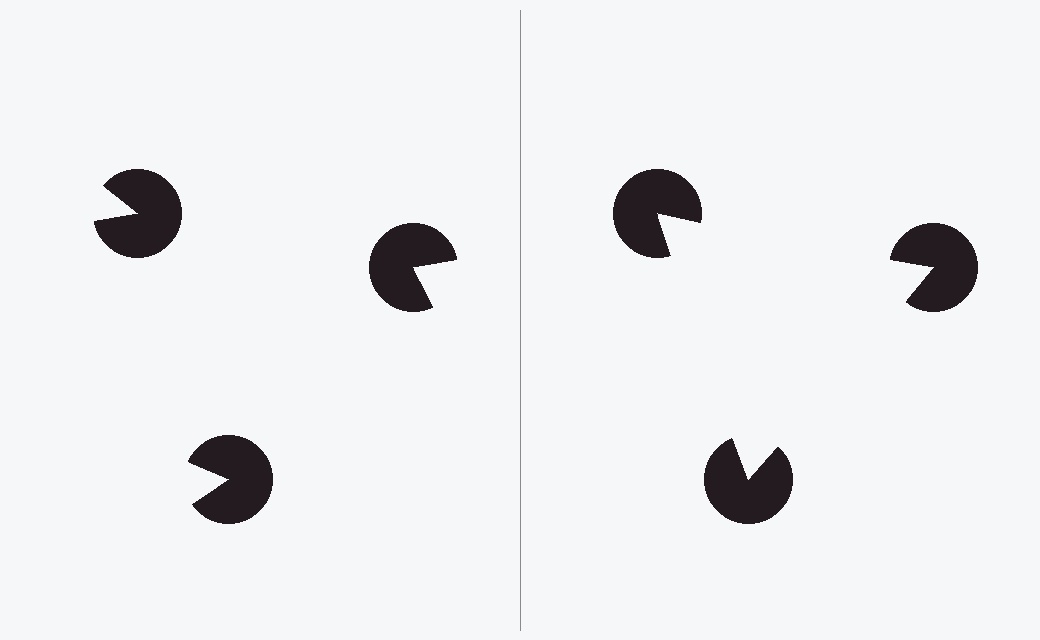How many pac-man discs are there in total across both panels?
6 — 3 on each side.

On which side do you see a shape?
An illusory triangle appears on the right side. On the left side the wedge cuts are rotated, so no coherent shape forms.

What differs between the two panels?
The pac-man discs are positioned identically on both sides; only the wedge orientations differ. On the right they align to a triangle; on the left they are misaligned.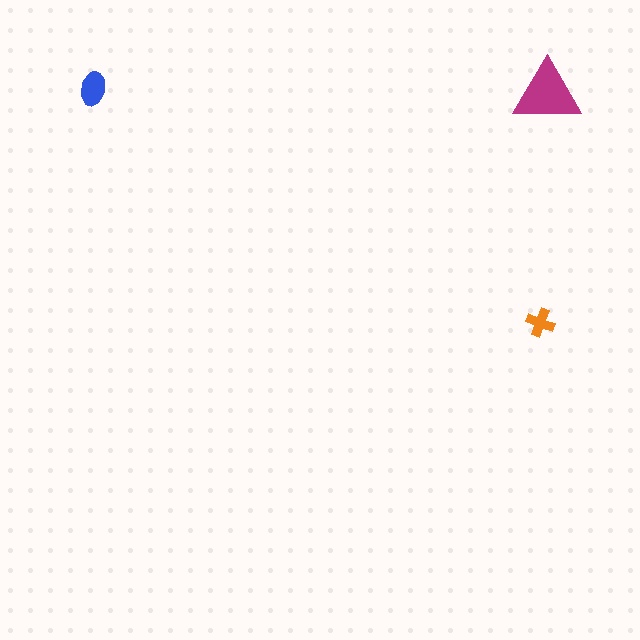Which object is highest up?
The blue ellipse is topmost.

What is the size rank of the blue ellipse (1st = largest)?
2nd.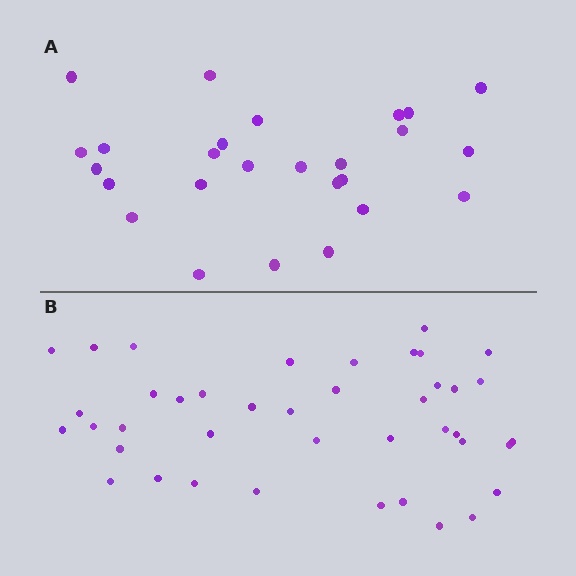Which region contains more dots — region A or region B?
Region B (the bottom region) has more dots.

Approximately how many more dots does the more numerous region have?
Region B has approximately 15 more dots than region A.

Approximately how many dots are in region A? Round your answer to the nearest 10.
About 30 dots. (The exact count is 26, which rounds to 30.)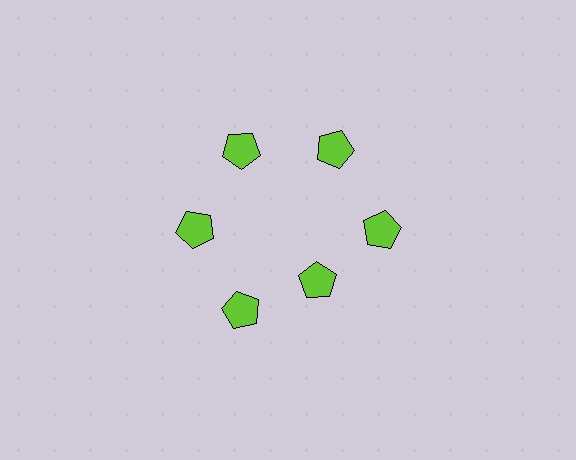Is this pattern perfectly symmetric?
No. The 6 lime pentagons are arranged in a ring, but one element near the 5 o'clock position is pulled inward toward the center, breaking the 6-fold rotational symmetry.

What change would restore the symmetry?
The symmetry would be restored by moving it outward, back onto the ring so that all 6 pentagons sit at equal angles and equal distance from the center.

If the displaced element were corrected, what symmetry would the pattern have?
It would have 6-fold rotational symmetry — the pattern would map onto itself every 60 degrees.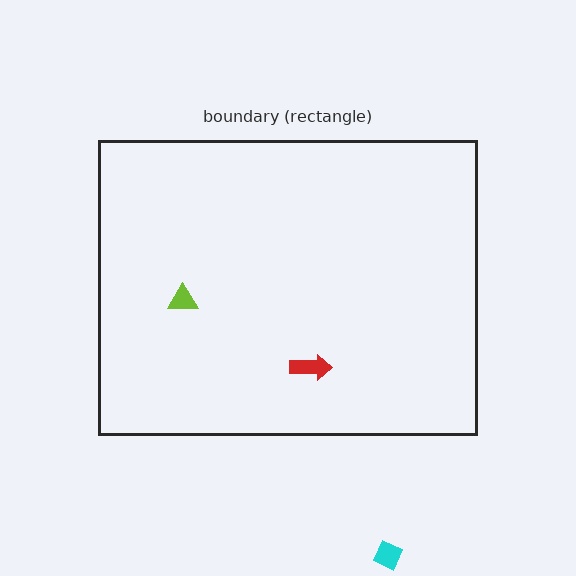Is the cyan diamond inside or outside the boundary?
Outside.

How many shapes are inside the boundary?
2 inside, 1 outside.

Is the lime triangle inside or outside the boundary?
Inside.